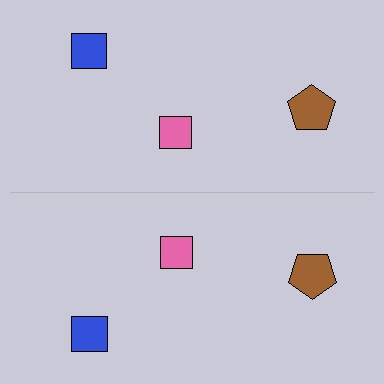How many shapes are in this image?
There are 6 shapes in this image.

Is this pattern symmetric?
Yes, this pattern has bilateral (reflection) symmetry.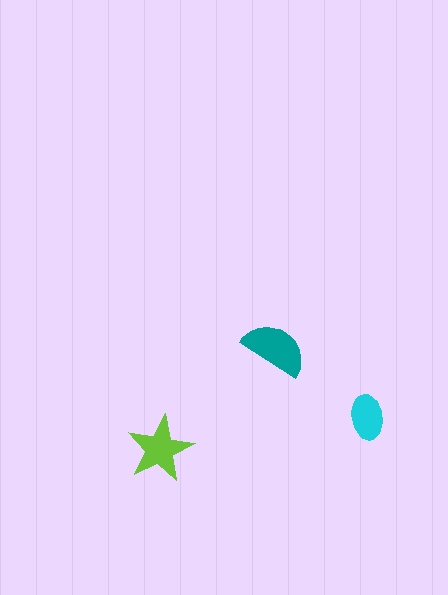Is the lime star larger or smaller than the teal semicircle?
Smaller.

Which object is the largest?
The teal semicircle.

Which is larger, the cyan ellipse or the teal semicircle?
The teal semicircle.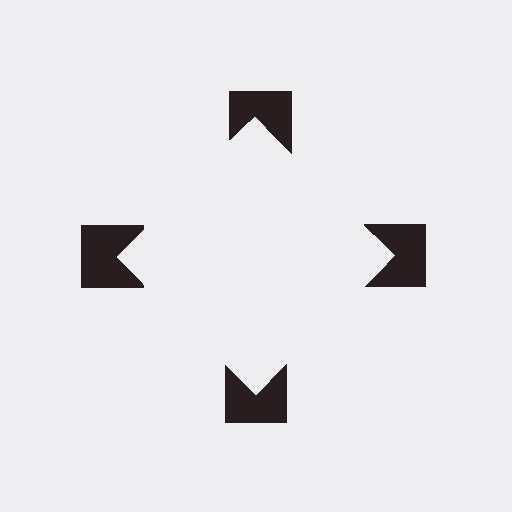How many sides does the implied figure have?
4 sides.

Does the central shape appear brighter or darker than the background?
It typically appears slightly brighter than the background, even though no actual brightness change is drawn.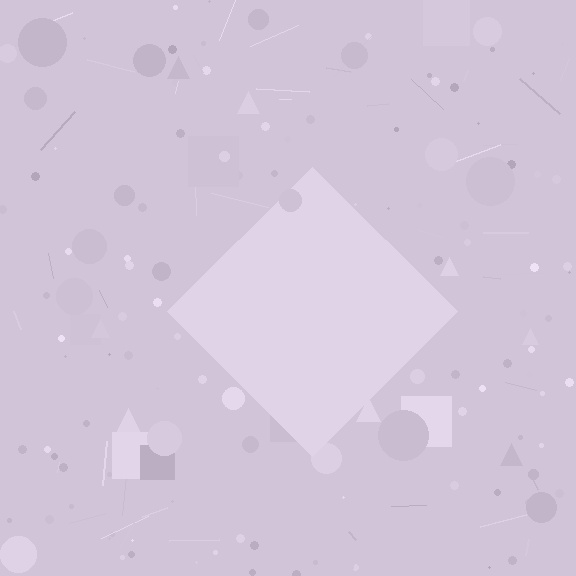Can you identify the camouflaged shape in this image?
The camouflaged shape is a diamond.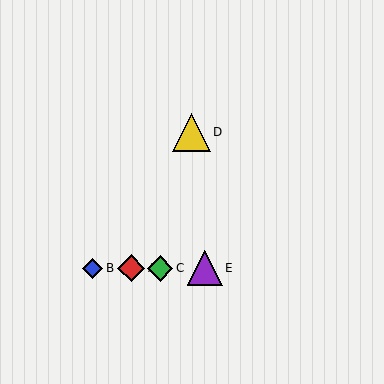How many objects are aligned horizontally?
4 objects (A, B, C, E) are aligned horizontally.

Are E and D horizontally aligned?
No, E is at y≈268 and D is at y≈132.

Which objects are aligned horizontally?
Objects A, B, C, E are aligned horizontally.